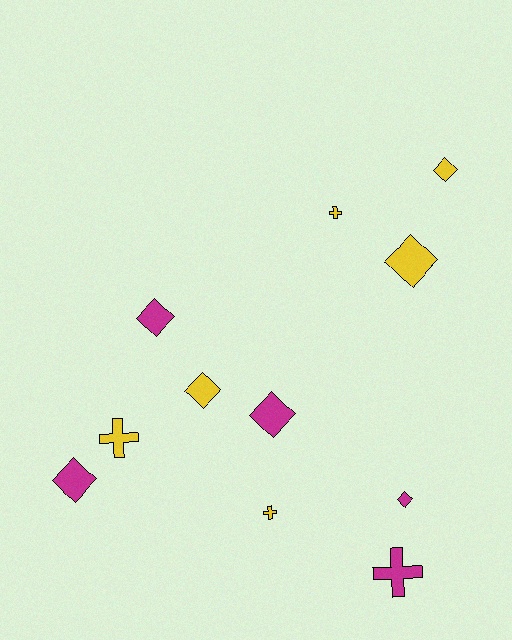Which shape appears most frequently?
Diamond, with 7 objects.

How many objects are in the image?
There are 11 objects.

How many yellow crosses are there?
There are 3 yellow crosses.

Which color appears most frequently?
Yellow, with 6 objects.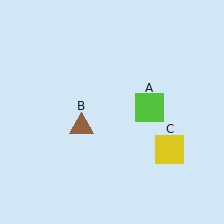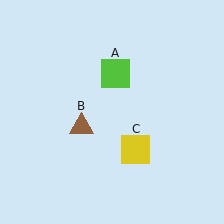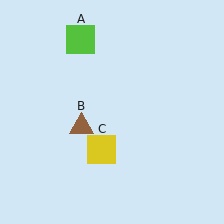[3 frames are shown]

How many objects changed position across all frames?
2 objects changed position: lime square (object A), yellow square (object C).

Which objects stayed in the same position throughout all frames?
Brown triangle (object B) remained stationary.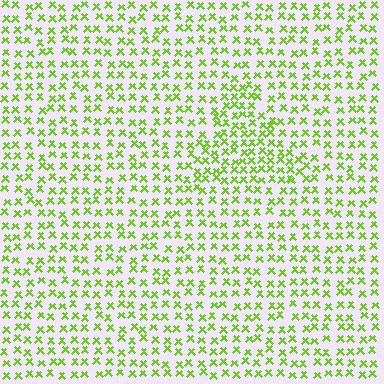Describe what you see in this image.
The image contains small lime elements arranged at two different densities. A triangle-shaped region is visible where the elements are more densely packed than the surrounding area.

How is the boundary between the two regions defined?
The boundary is defined by a change in element density (approximately 1.6x ratio). All elements are the same color, size, and shape.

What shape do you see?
I see a triangle.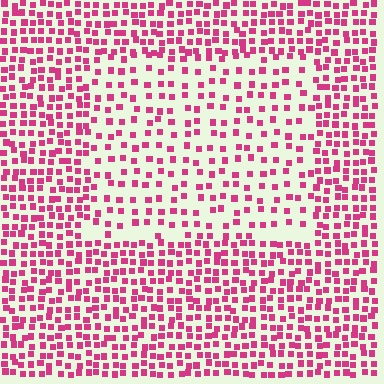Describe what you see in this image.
The image contains small magenta elements arranged at two different densities. A rectangle-shaped region is visible where the elements are less densely packed than the surrounding area.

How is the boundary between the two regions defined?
The boundary is defined by a change in element density (approximately 1.9x ratio). All elements are the same color, size, and shape.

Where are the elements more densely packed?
The elements are more densely packed outside the rectangle boundary.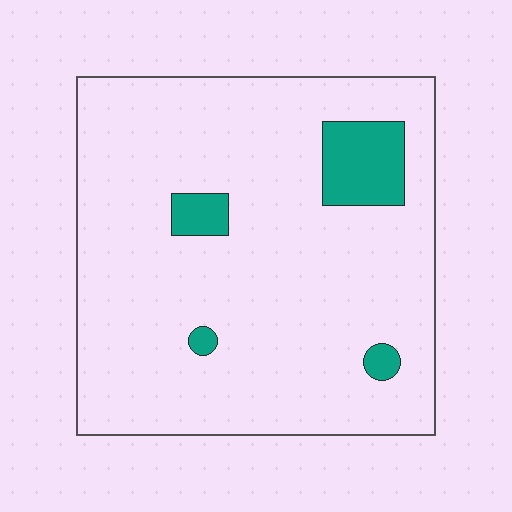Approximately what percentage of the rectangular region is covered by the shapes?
Approximately 10%.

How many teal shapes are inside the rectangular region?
4.